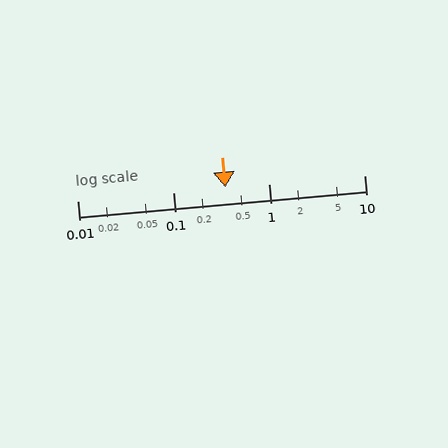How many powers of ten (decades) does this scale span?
The scale spans 3 decades, from 0.01 to 10.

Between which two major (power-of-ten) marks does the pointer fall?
The pointer is between 0.1 and 1.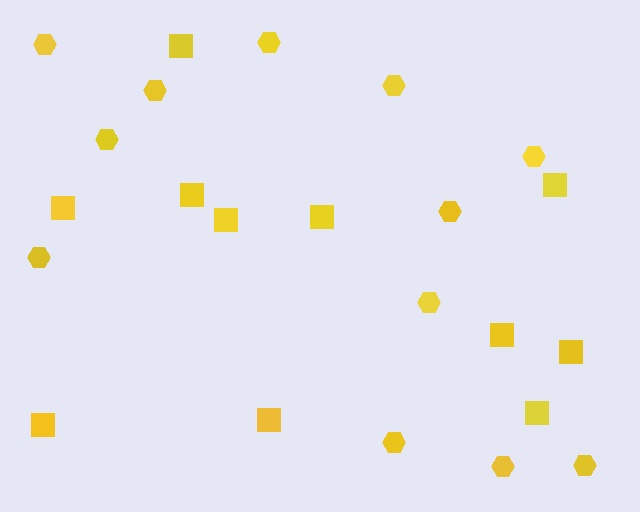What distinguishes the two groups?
There are 2 groups: one group of hexagons (12) and one group of squares (11).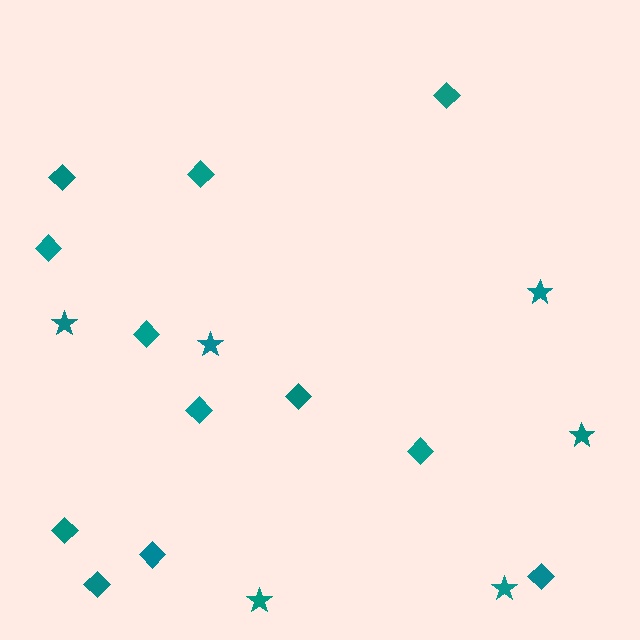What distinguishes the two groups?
There are 2 groups: one group of diamonds (12) and one group of stars (6).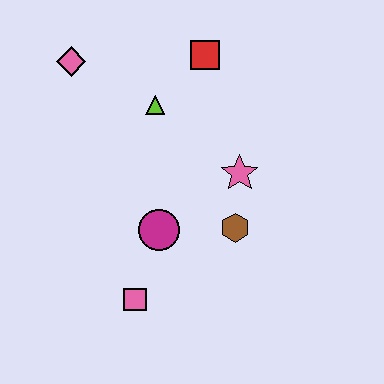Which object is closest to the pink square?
The magenta circle is closest to the pink square.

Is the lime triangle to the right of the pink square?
Yes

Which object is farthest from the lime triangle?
The pink square is farthest from the lime triangle.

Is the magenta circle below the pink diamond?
Yes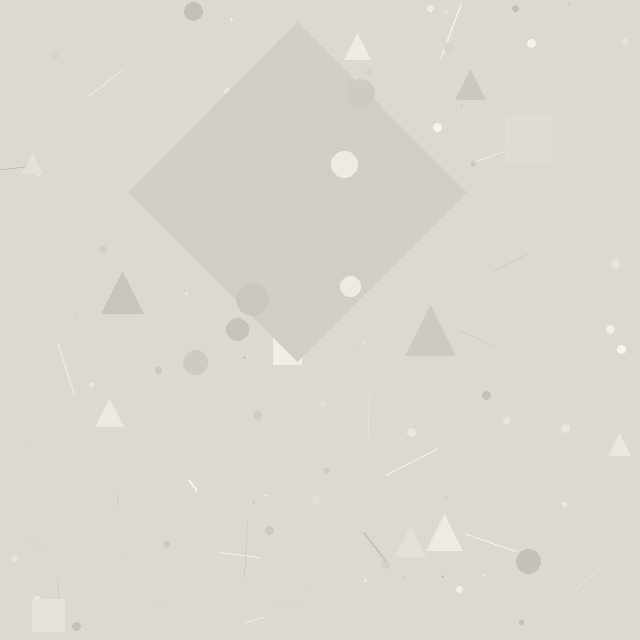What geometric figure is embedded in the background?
A diamond is embedded in the background.